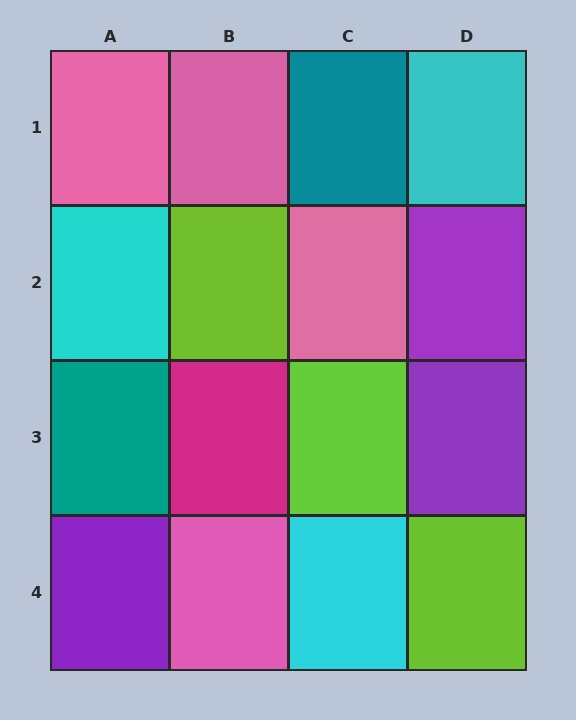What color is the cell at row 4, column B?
Pink.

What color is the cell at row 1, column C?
Teal.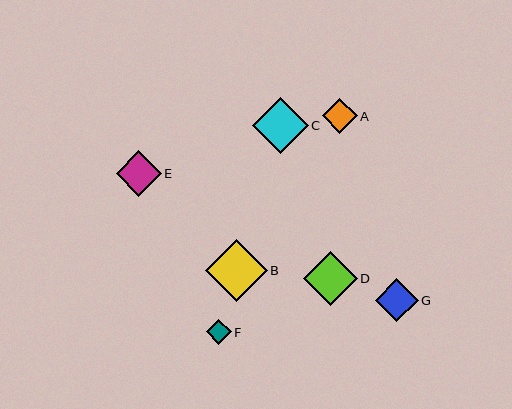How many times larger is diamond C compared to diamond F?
Diamond C is approximately 2.2 times the size of diamond F.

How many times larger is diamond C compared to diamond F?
Diamond C is approximately 2.2 times the size of diamond F.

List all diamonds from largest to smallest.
From largest to smallest: B, C, D, E, G, A, F.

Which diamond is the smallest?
Diamond F is the smallest with a size of approximately 25 pixels.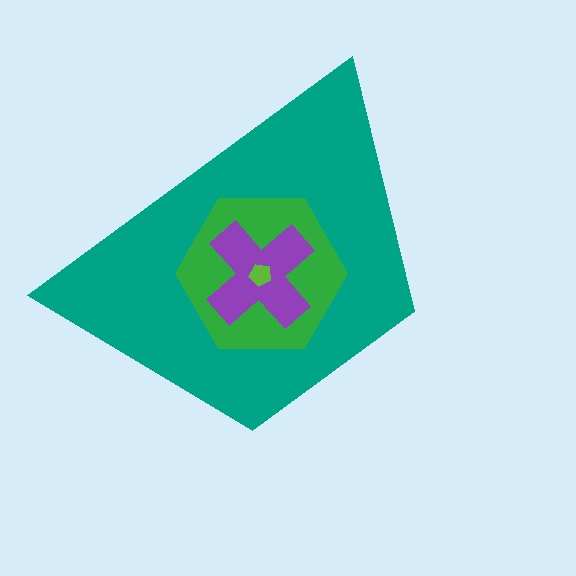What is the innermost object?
The lime pentagon.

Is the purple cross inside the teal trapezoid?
Yes.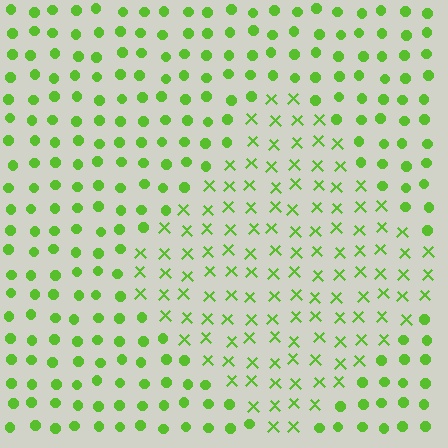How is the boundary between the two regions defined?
The boundary is defined by a change in element shape: X marks inside vs. circles outside. All elements share the same color and spacing.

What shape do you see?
I see a diamond.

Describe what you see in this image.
The image is filled with small lime elements arranged in a uniform grid. A diamond-shaped region contains X marks, while the surrounding area contains circles. The boundary is defined purely by the change in element shape.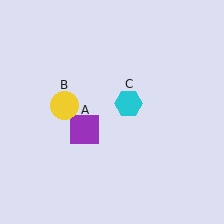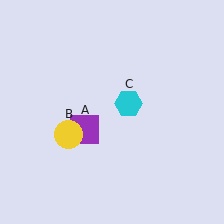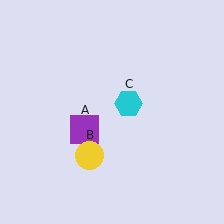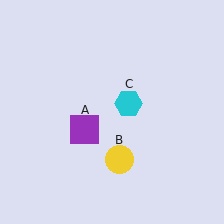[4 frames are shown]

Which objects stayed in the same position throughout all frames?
Purple square (object A) and cyan hexagon (object C) remained stationary.